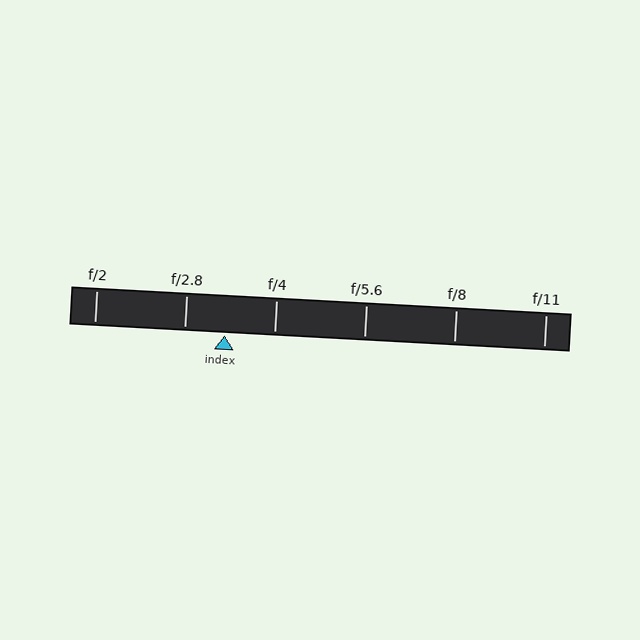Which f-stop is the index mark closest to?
The index mark is closest to f/2.8.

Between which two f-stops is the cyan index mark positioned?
The index mark is between f/2.8 and f/4.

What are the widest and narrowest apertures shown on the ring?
The widest aperture shown is f/2 and the narrowest is f/11.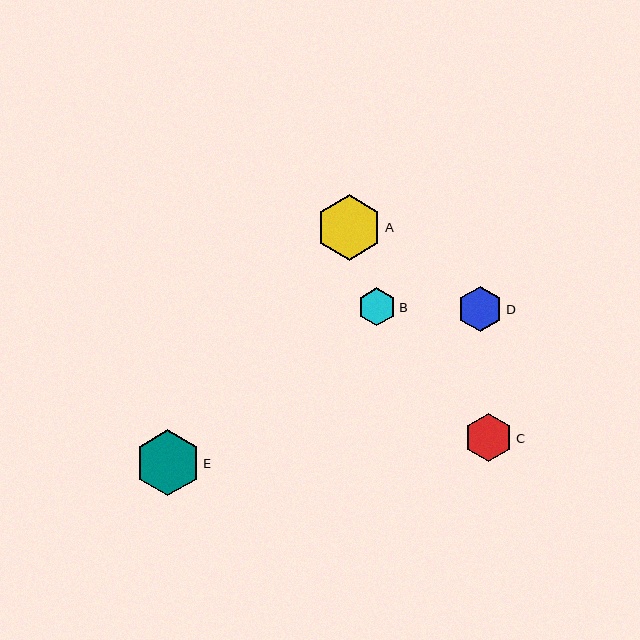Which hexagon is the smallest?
Hexagon B is the smallest with a size of approximately 38 pixels.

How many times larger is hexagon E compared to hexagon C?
Hexagon E is approximately 1.4 times the size of hexagon C.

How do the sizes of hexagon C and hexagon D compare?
Hexagon C and hexagon D are approximately the same size.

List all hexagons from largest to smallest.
From largest to smallest: E, A, C, D, B.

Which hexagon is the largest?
Hexagon E is the largest with a size of approximately 66 pixels.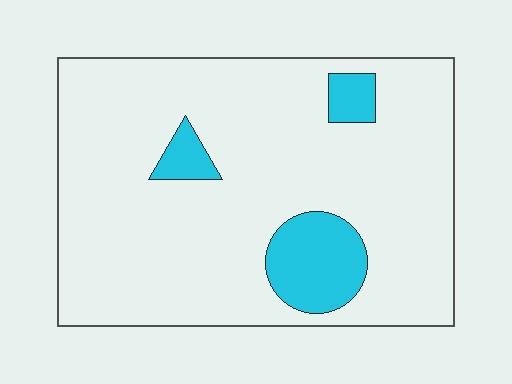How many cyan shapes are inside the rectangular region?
3.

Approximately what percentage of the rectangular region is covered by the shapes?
Approximately 10%.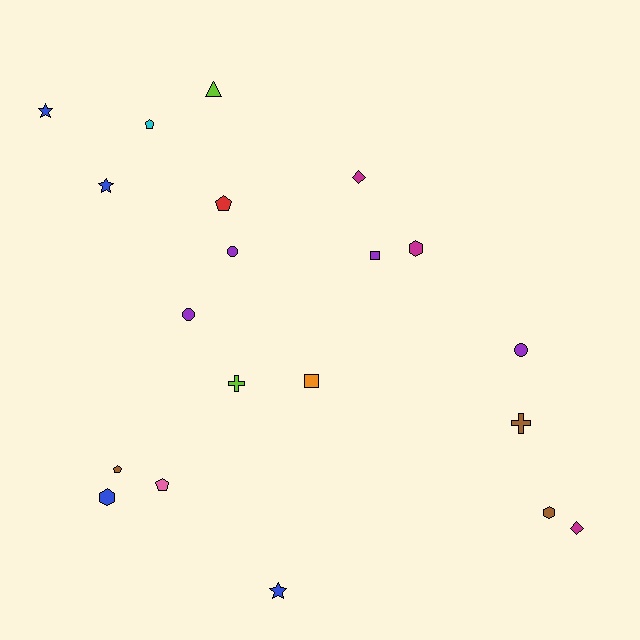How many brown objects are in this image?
There are 3 brown objects.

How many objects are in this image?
There are 20 objects.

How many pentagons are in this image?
There are 4 pentagons.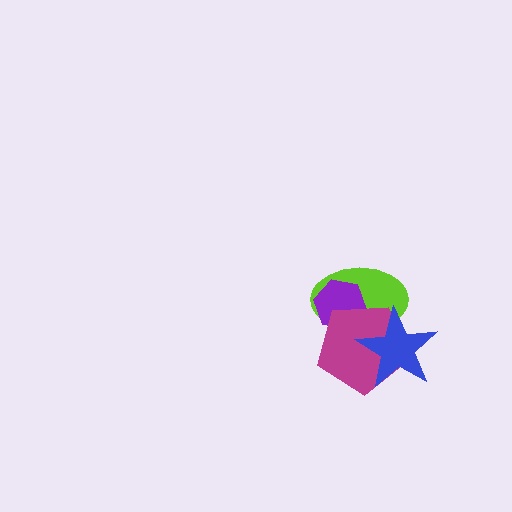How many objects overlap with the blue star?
2 objects overlap with the blue star.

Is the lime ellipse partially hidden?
Yes, it is partially covered by another shape.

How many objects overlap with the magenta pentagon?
3 objects overlap with the magenta pentagon.